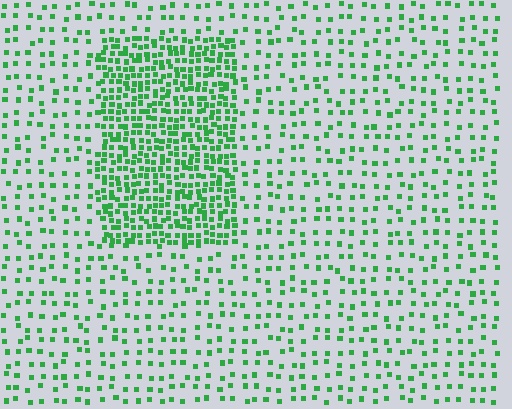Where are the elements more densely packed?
The elements are more densely packed inside the rectangle boundary.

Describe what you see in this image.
The image contains small green elements arranged at two different densities. A rectangle-shaped region is visible where the elements are more densely packed than the surrounding area.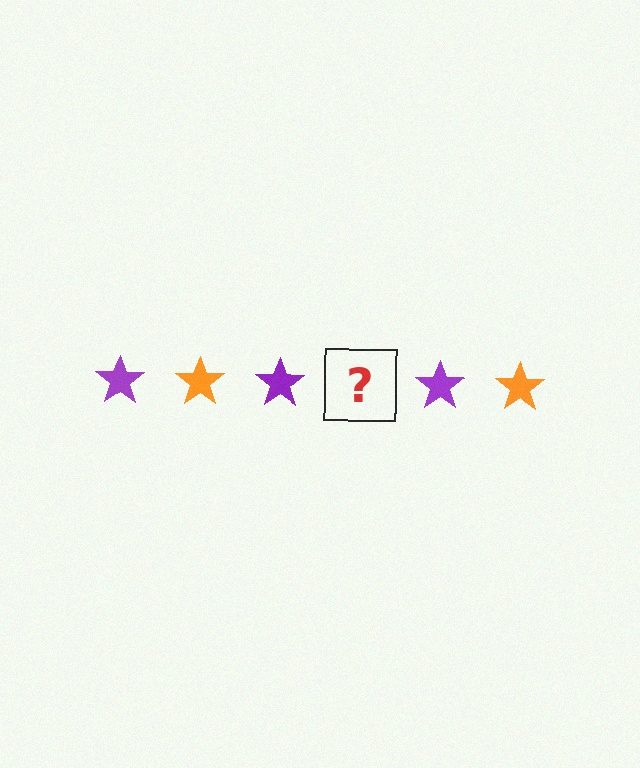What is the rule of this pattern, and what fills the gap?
The rule is that the pattern cycles through purple, orange stars. The gap should be filled with an orange star.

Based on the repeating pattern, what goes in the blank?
The blank should be an orange star.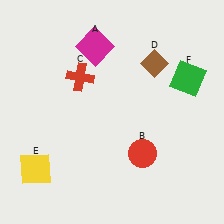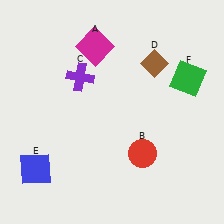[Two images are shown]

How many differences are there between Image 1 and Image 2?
There are 2 differences between the two images.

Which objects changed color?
C changed from red to purple. E changed from yellow to blue.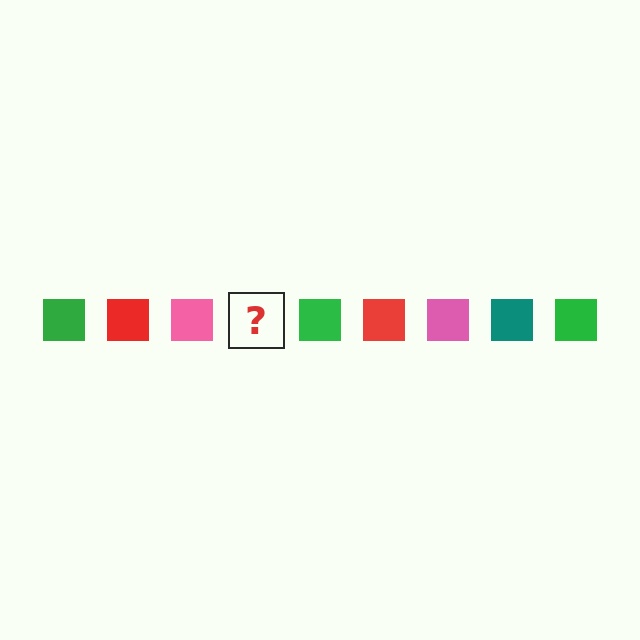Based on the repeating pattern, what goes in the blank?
The blank should be a teal square.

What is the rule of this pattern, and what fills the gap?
The rule is that the pattern cycles through green, red, pink, teal squares. The gap should be filled with a teal square.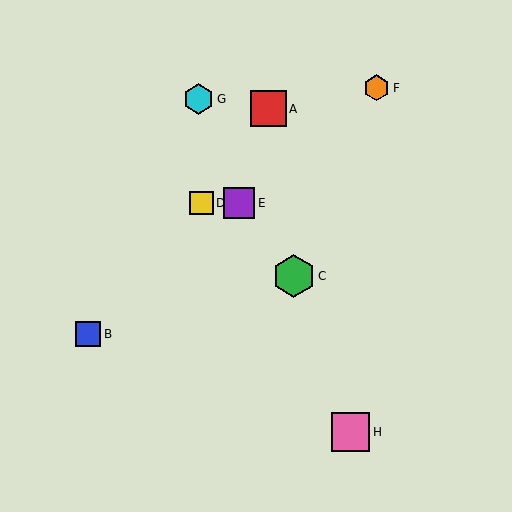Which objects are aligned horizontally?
Objects D, E are aligned horizontally.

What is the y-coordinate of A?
Object A is at y≈109.